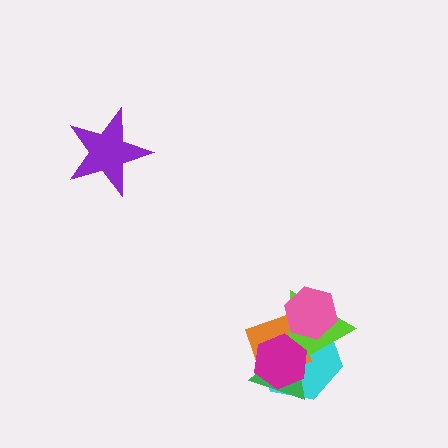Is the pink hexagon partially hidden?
No, no other shape covers it.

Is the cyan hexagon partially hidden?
Yes, it is partially covered by another shape.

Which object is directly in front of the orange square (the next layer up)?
The lime triangle is directly in front of the orange square.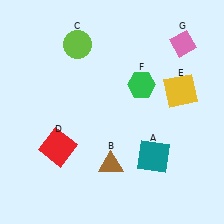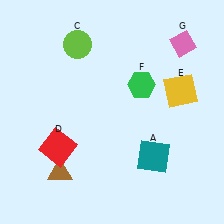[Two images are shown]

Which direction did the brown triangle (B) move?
The brown triangle (B) moved left.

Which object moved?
The brown triangle (B) moved left.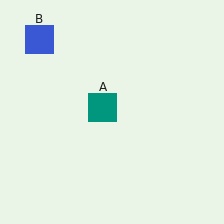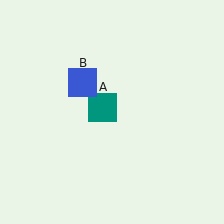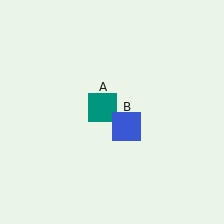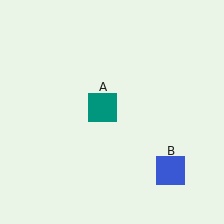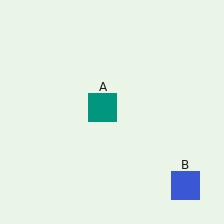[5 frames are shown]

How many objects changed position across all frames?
1 object changed position: blue square (object B).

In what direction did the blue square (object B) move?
The blue square (object B) moved down and to the right.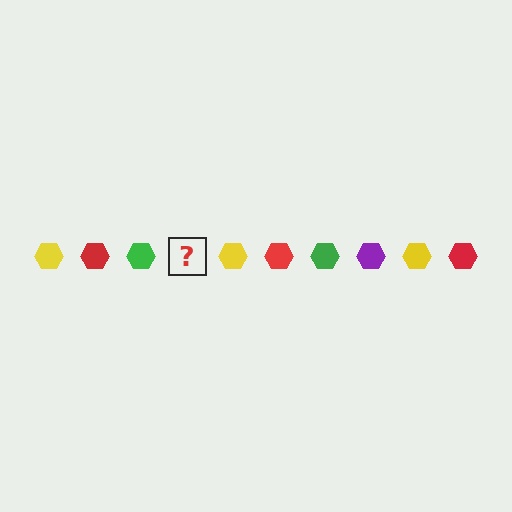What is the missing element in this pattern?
The missing element is a purple hexagon.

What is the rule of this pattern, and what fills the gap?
The rule is that the pattern cycles through yellow, red, green, purple hexagons. The gap should be filled with a purple hexagon.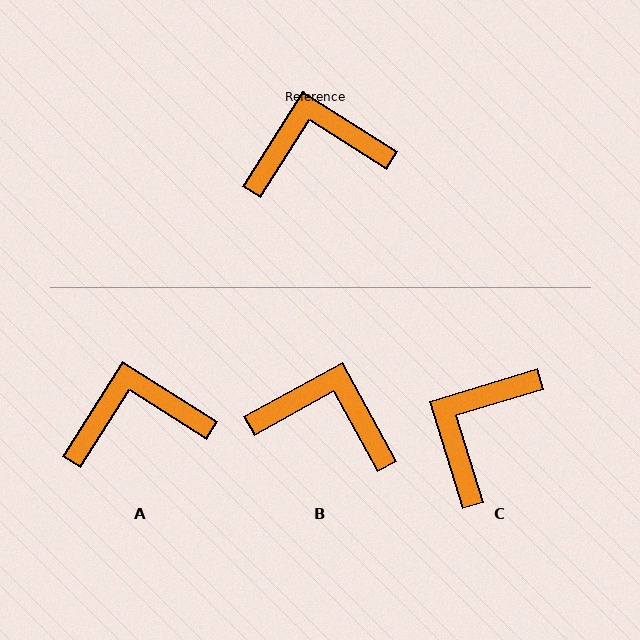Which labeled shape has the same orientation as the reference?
A.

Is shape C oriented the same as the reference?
No, it is off by about 49 degrees.